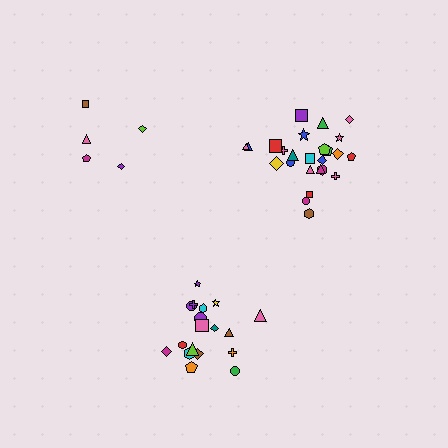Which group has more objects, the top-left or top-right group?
The top-right group.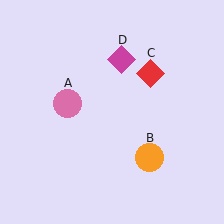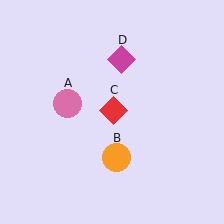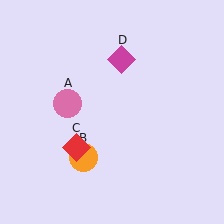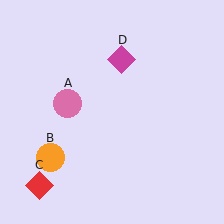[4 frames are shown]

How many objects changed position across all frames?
2 objects changed position: orange circle (object B), red diamond (object C).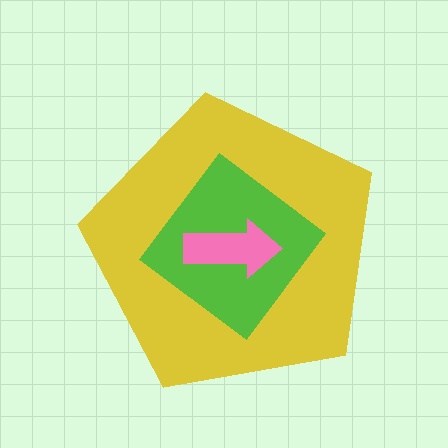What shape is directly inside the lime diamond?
The pink arrow.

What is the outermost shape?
The yellow pentagon.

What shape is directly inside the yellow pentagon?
The lime diamond.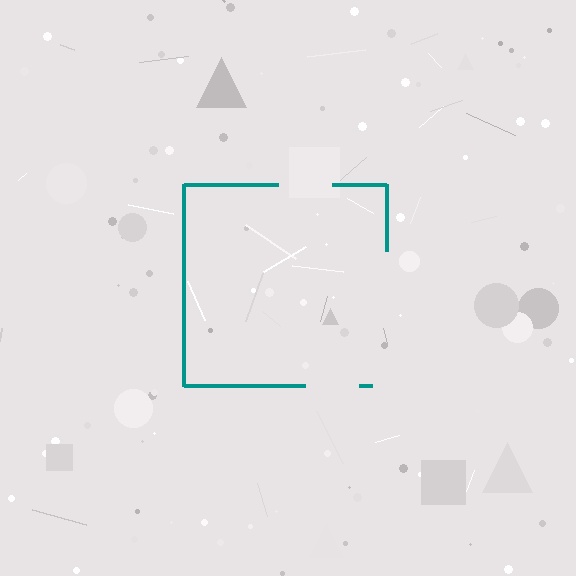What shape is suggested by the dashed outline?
The dashed outline suggests a square.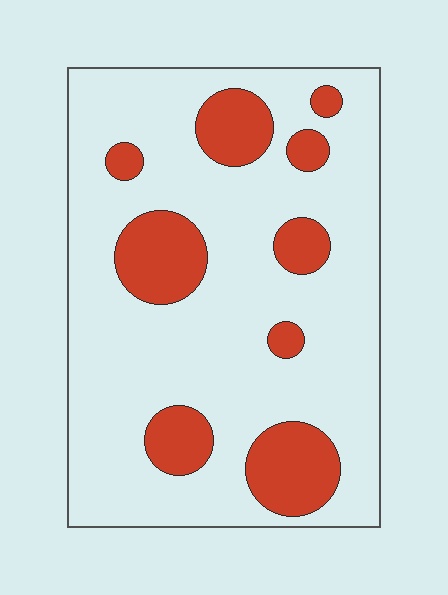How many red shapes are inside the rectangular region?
9.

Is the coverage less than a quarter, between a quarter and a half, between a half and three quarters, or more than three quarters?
Less than a quarter.